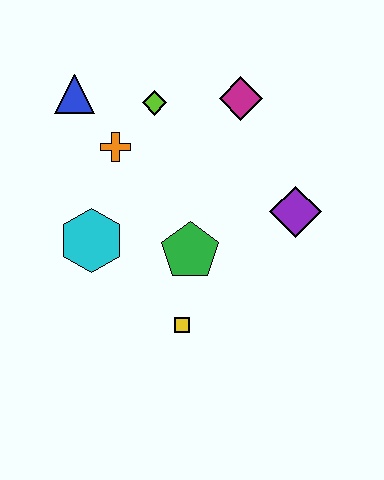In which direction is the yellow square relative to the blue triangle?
The yellow square is below the blue triangle.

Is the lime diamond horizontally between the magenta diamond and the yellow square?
No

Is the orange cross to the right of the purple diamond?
No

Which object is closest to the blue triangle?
The orange cross is closest to the blue triangle.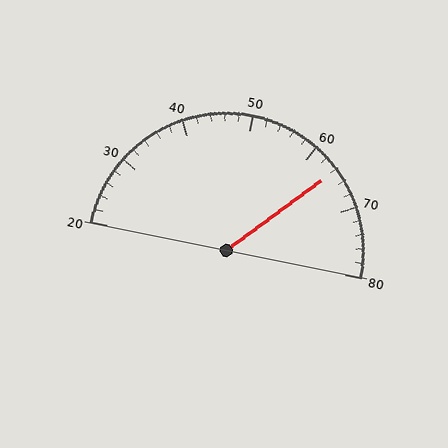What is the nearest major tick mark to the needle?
The nearest major tick mark is 60.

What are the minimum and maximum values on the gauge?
The gauge ranges from 20 to 80.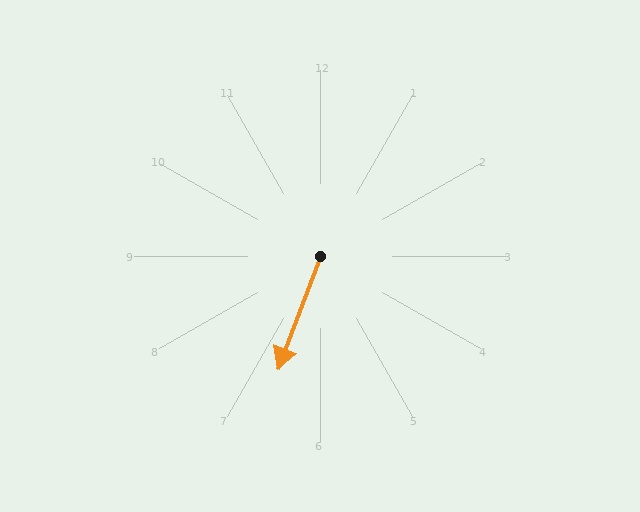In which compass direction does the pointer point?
South.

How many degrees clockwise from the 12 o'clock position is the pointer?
Approximately 201 degrees.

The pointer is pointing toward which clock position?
Roughly 7 o'clock.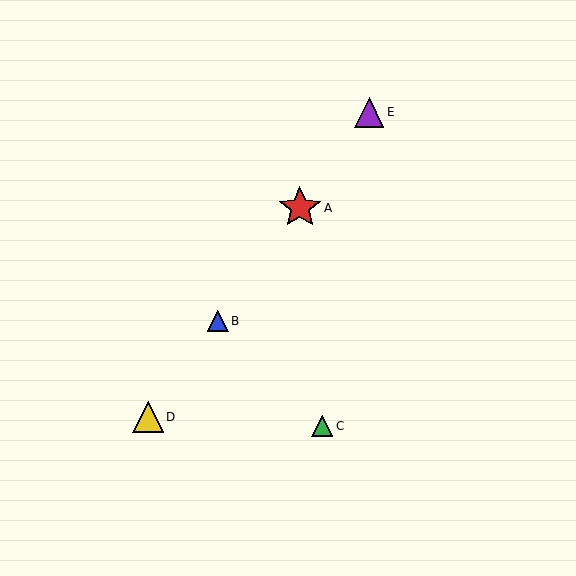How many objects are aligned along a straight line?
4 objects (A, B, D, E) are aligned along a straight line.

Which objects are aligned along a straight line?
Objects A, B, D, E are aligned along a straight line.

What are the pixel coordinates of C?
Object C is at (322, 426).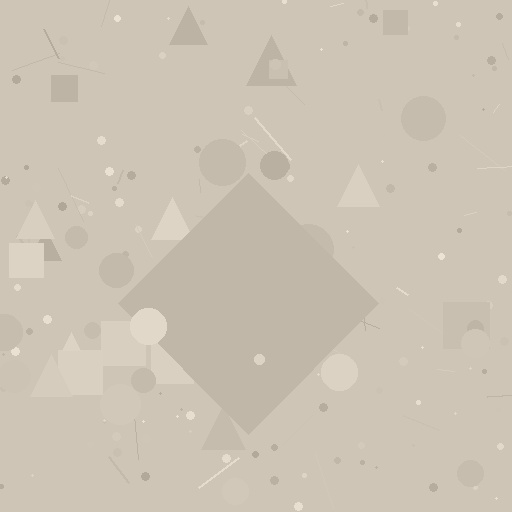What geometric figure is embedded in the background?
A diamond is embedded in the background.